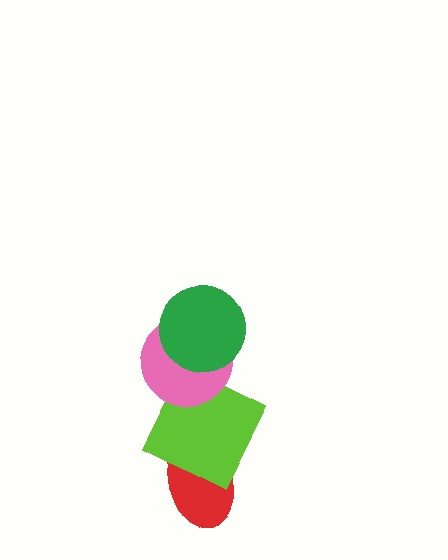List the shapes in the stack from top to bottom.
From top to bottom: the green circle, the pink circle, the lime square, the red ellipse.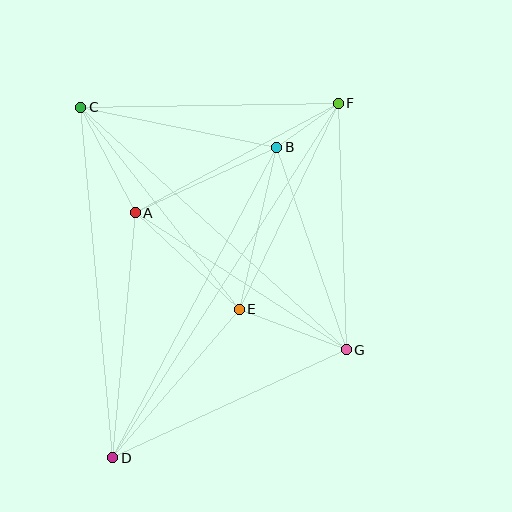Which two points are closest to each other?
Points B and F are closest to each other.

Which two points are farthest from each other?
Points D and F are farthest from each other.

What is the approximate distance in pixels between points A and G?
The distance between A and G is approximately 251 pixels.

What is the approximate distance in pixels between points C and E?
The distance between C and E is approximately 257 pixels.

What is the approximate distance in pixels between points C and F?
The distance between C and F is approximately 258 pixels.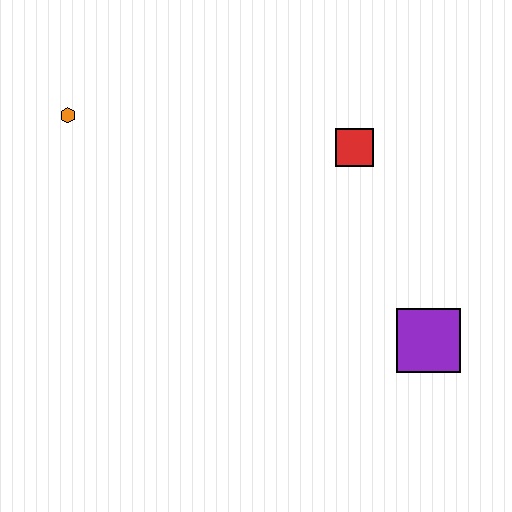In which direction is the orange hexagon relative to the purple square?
The orange hexagon is to the left of the purple square.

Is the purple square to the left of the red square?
No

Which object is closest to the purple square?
The red square is closest to the purple square.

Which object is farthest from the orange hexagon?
The purple square is farthest from the orange hexagon.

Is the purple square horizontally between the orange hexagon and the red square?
No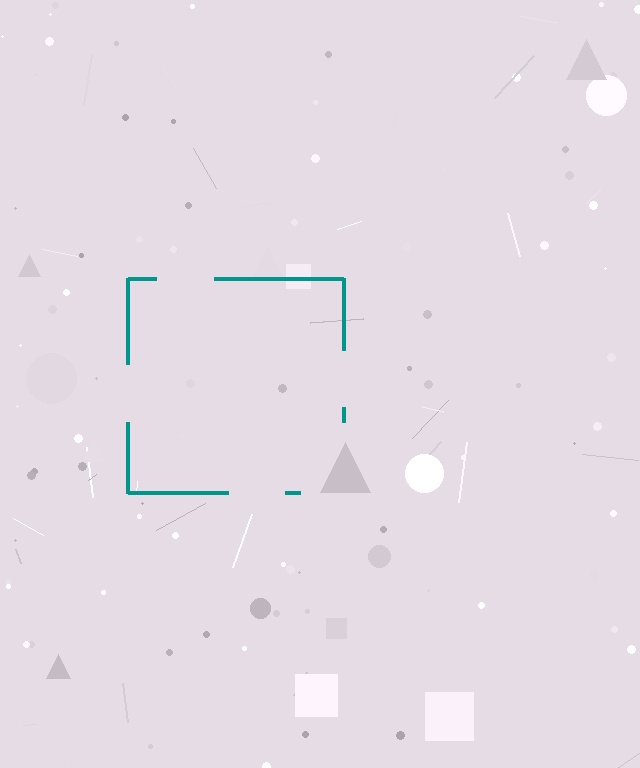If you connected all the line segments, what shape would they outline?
They would outline a square.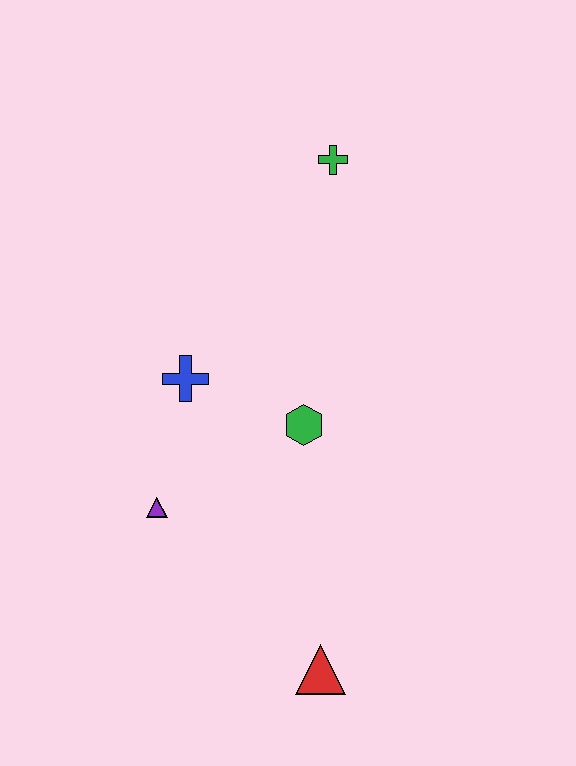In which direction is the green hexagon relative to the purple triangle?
The green hexagon is to the right of the purple triangle.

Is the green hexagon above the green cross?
No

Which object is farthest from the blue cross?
The red triangle is farthest from the blue cross.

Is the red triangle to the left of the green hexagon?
No